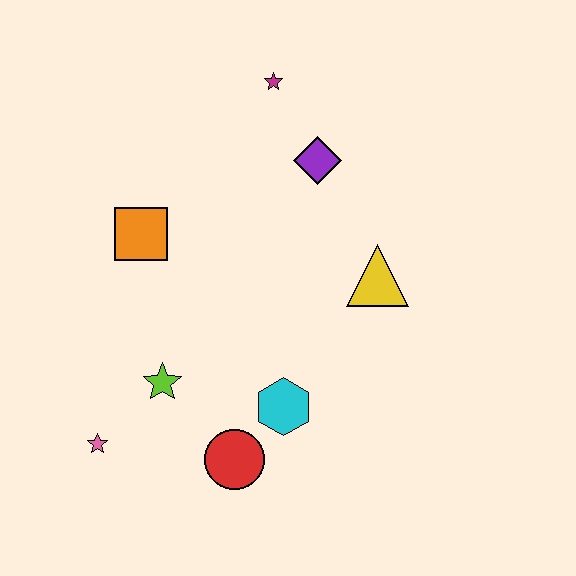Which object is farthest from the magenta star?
The pink star is farthest from the magenta star.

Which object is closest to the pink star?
The lime star is closest to the pink star.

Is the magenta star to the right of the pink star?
Yes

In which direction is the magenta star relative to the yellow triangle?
The magenta star is above the yellow triangle.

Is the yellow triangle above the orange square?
No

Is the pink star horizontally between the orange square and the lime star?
No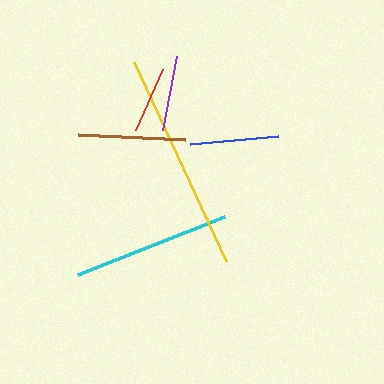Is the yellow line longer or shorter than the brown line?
The yellow line is longer than the brown line.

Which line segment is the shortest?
The red line is the shortest at approximately 66 pixels.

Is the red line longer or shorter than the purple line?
The purple line is longer than the red line.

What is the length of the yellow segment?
The yellow segment is approximately 220 pixels long.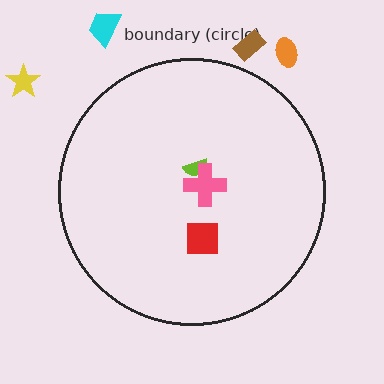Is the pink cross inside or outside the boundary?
Inside.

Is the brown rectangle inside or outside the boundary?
Outside.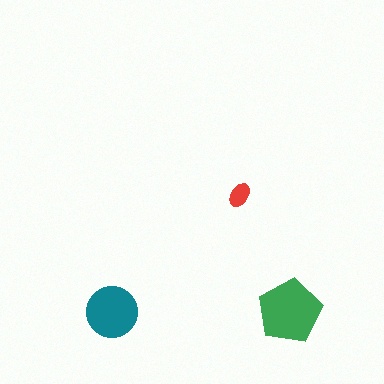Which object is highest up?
The red ellipse is topmost.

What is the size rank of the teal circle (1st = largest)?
2nd.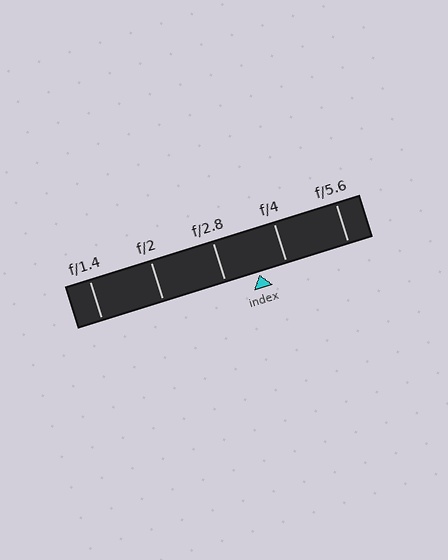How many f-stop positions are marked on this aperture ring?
There are 5 f-stop positions marked.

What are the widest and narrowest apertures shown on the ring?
The widest aperture shown is f/1.4 and the narrowest is f/5.6.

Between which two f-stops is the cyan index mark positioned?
The index mark is between f/2.8 and f/4.